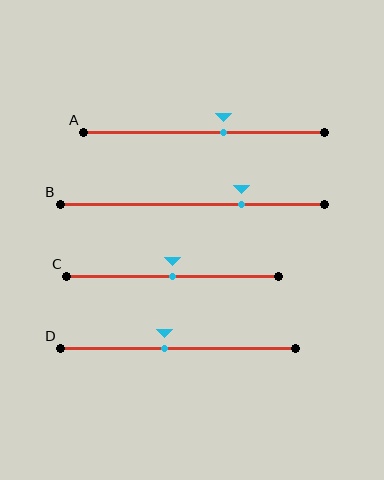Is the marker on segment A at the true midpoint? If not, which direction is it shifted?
No, the marker on segment A is shifted to the right by about 8% of the segment length.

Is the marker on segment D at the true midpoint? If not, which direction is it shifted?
No, the marker on segment D is shifted to the left by about 6% of the segment length.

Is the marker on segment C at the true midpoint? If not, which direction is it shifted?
Yes, the marker on segment C is at the true midpoint.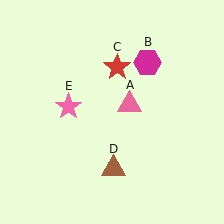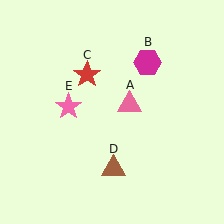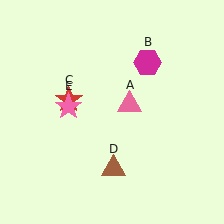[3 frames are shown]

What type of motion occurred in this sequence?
The red star (object C) rotated counterclockwise around the center of the scene.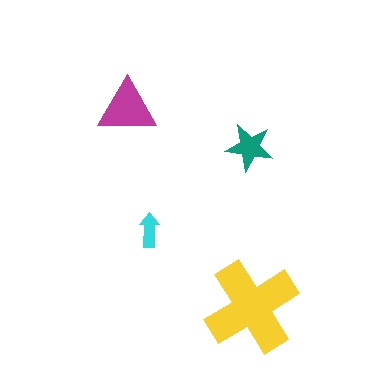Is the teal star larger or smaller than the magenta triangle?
Smaller.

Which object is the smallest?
The cyan arrow.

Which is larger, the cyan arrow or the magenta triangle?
The magenta triangle.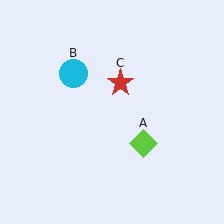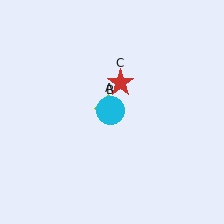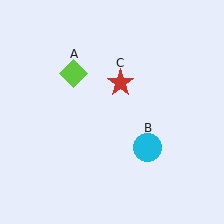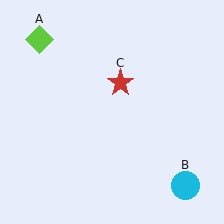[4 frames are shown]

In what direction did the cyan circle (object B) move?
The cyan circle (object B) moved down and to the right.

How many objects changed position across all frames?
2 objects changed position: lime diamond (object A), cyan circle (object B).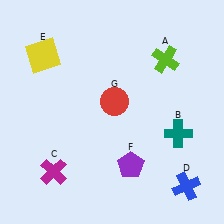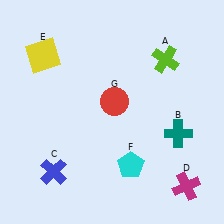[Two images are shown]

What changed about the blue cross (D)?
In Image 1, D is blue. In Image 2, it changed to magenta.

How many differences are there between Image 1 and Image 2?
There are 3 differences between the two images.